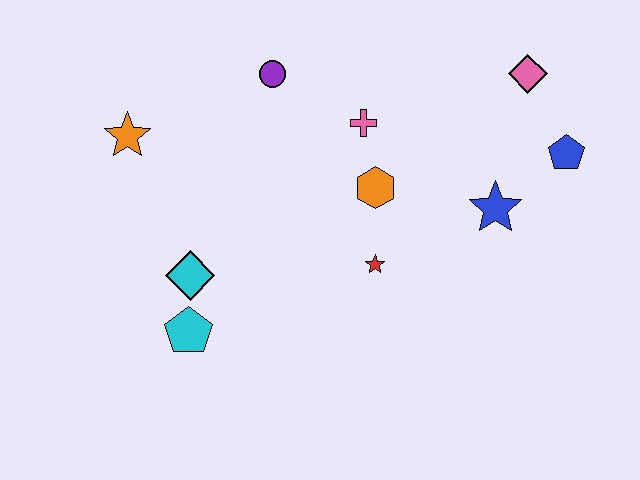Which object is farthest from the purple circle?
The blue pentagon is farthest from the purple circle.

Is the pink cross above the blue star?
Yes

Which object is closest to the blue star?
The blue pentagon is closest to the blue star.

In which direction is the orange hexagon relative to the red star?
The orange hexagon is above the red star.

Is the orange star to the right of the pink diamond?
No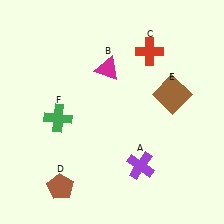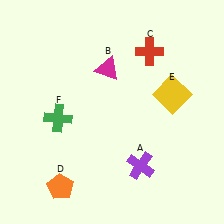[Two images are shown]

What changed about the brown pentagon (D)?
In Image 1, D is brown. In Image 2, it changed to orange.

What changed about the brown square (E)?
In Image 1, E is brown. In Image 2, it changed to yellow.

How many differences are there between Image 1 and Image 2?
There are 2 differences between the two images.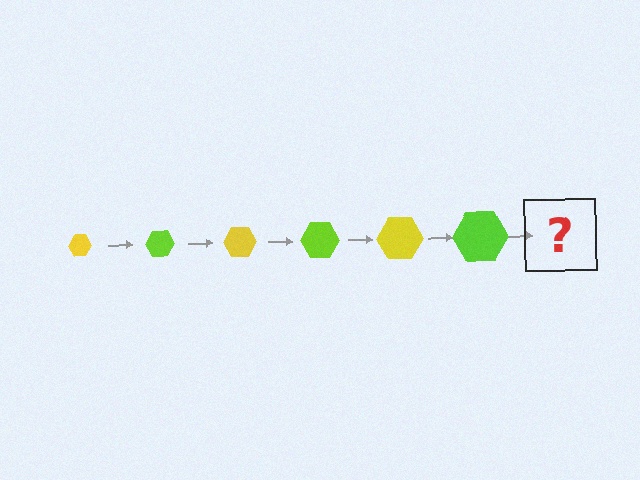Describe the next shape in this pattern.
It should be a yellow hexagon, larger than the previous one.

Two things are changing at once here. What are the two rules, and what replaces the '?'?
The two rules are that the hexagon grows larger each step and the color cycles through yellow and lime. The '?' should be a yellow hexagon, larger than the previous one.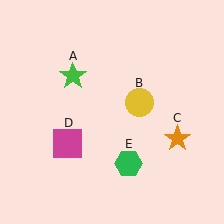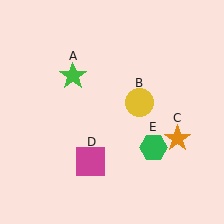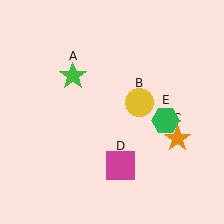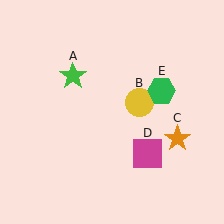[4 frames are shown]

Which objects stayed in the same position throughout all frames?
Green star (object A) and yellow circle (object B) and orange star (object C) remained stationary.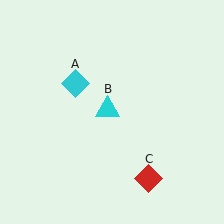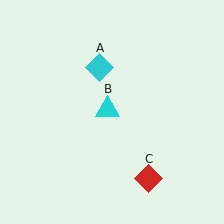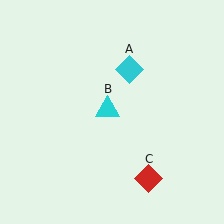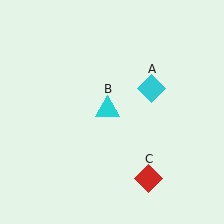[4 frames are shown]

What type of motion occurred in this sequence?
The cyan diamond (object A) rotated clockwise around the center of the scene.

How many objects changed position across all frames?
1 object changed position: cyan diamond (object A).